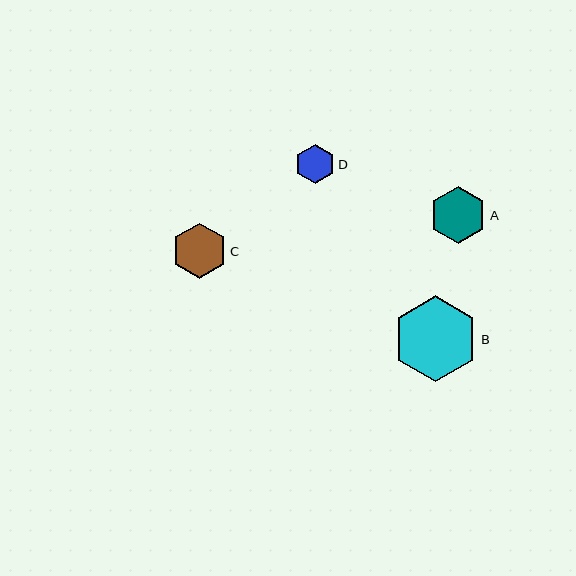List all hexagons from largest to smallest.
From largest to smallest: B, A, C, D.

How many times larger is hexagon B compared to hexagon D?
Hexagon B is approximately 2.2 times the size of hexagon D.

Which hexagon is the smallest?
Hexagon D is the smallest with a size of approximately 40 pixels.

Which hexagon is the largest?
Hexagon B is the largest with a size of approximately 86 pixels.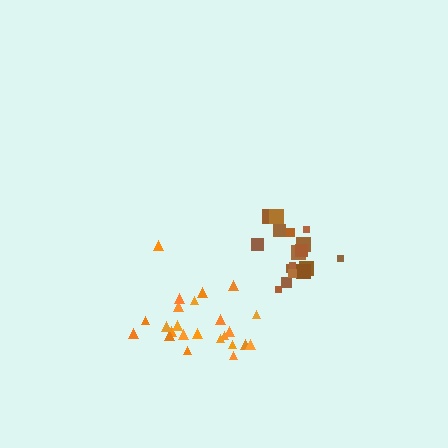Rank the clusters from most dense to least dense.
brown, orange.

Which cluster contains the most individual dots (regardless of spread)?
Orange (24).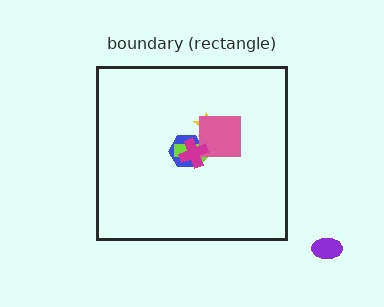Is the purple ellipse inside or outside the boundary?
Outside.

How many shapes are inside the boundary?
5 inside, 1 outside.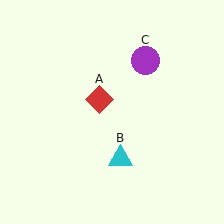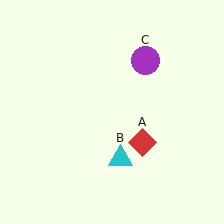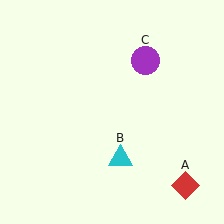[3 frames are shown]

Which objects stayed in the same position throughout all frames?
Cyan triangle (object B) and purple circle (object C) remained stationary.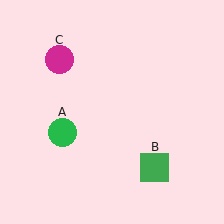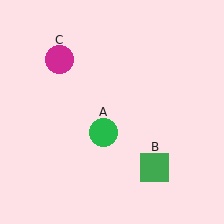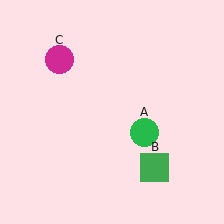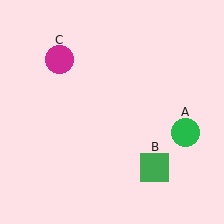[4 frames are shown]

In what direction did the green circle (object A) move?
The green circle (object A) moved right.